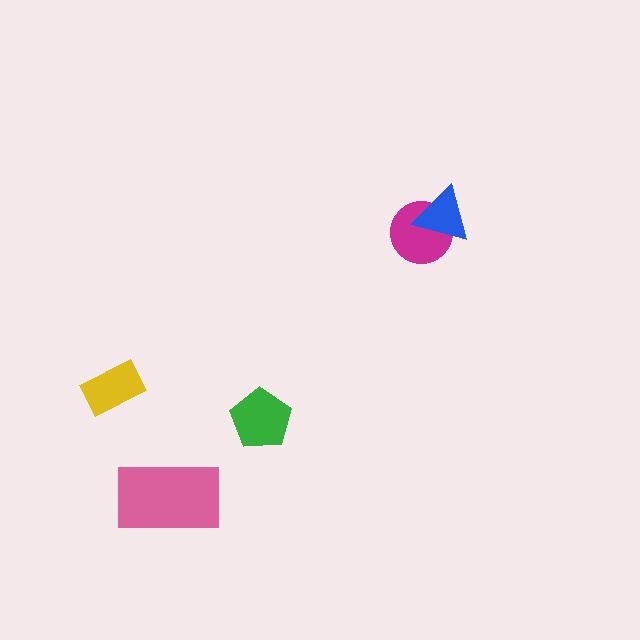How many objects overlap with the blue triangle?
1 object overlaps with the blue triangle.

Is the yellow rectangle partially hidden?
No, no other shape covers it.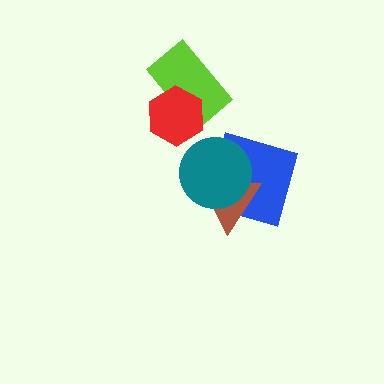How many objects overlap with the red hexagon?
1 object overlaps with the red hexagon.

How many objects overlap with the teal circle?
2 objects overlap with the teal circle.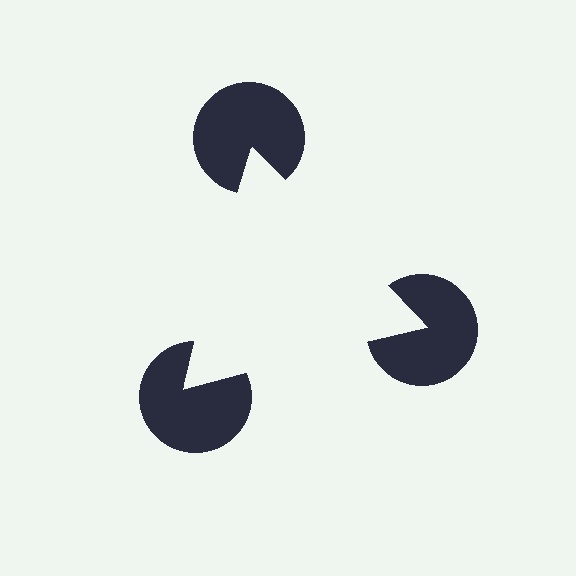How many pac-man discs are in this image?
There are 3 — one at each vertex of the illusory triangle.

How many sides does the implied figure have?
3 sides.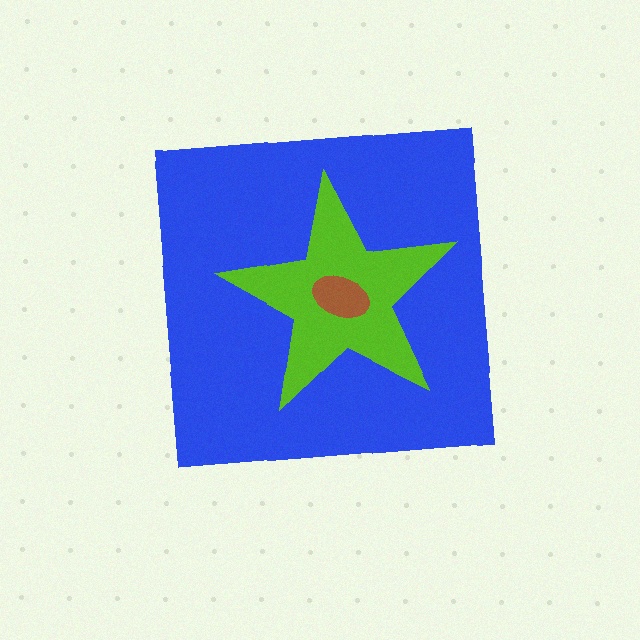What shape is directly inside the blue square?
The lime star.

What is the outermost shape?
The blue square.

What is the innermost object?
The brown ellipse.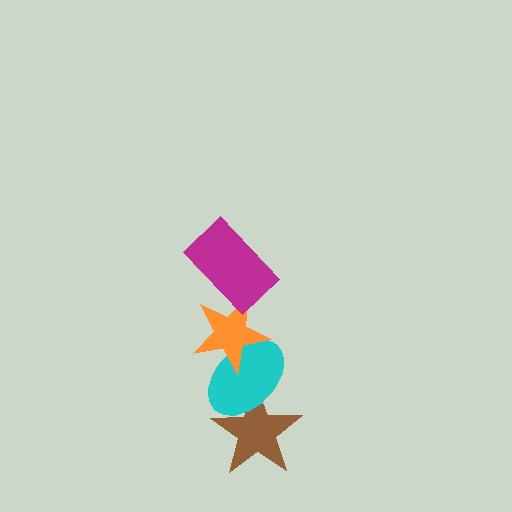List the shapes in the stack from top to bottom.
From top to bottom: the magenta rectangle, the orange star, the cyan ellipse, the brown star.